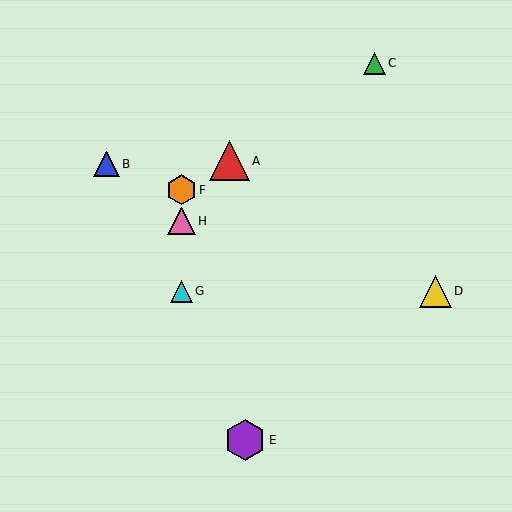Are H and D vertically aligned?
No, H is at x≈181 and D is at x≈435.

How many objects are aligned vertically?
3 objects (F, G, H) are aligned vertically.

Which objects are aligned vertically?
Objects F, G, H are aligned vertically.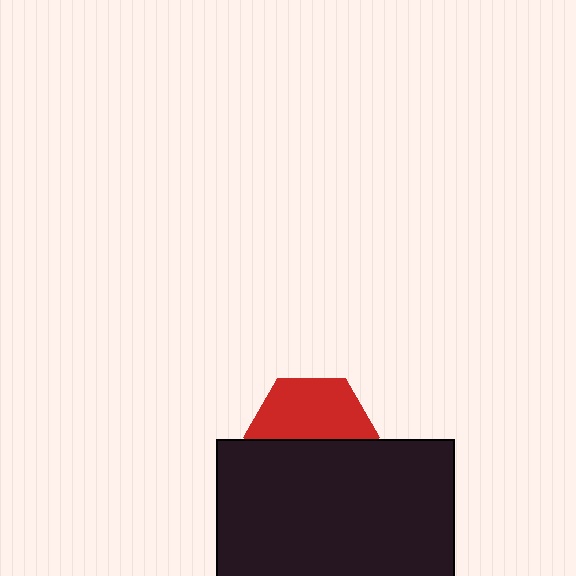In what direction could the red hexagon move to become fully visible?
The red hexagon could move up. That would shift it out from behind the black rectangle entirely.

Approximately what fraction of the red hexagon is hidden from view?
Roughly 47% of the red hexagon is hidden behind the black rectangle.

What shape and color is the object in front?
The object in front is a black rectangle.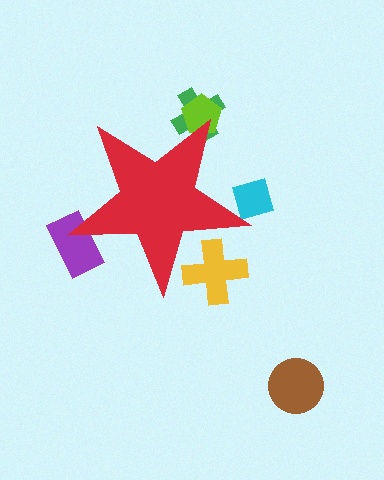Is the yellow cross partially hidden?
Yes, the yellow cross is partially hidden behind the red star.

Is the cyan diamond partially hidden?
Yes, the cyan diamond is partially hidden behind the red star.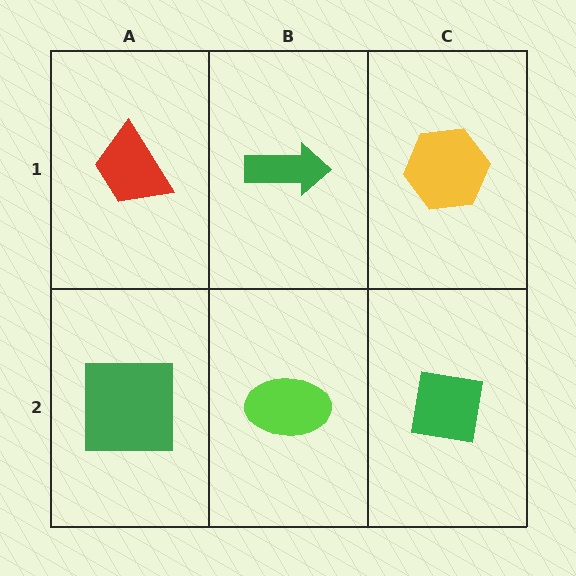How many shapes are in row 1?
3 shapes.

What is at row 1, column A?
A red trapezoid.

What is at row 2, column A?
A green square.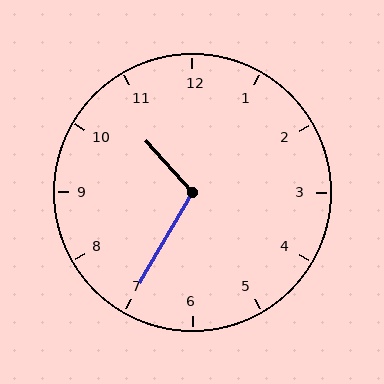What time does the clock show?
10:35.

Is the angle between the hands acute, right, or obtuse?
It is obtuse.